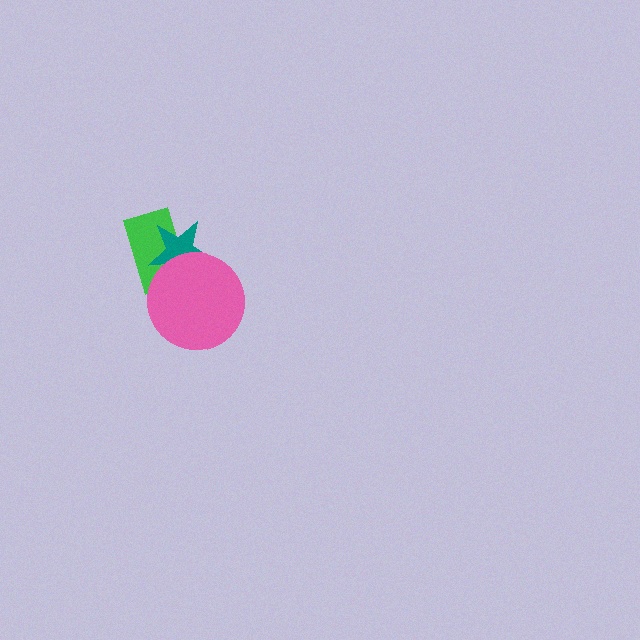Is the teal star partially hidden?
Yes, it is partially covered by another shape.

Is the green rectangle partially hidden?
Yes, it is partially covered by another shape.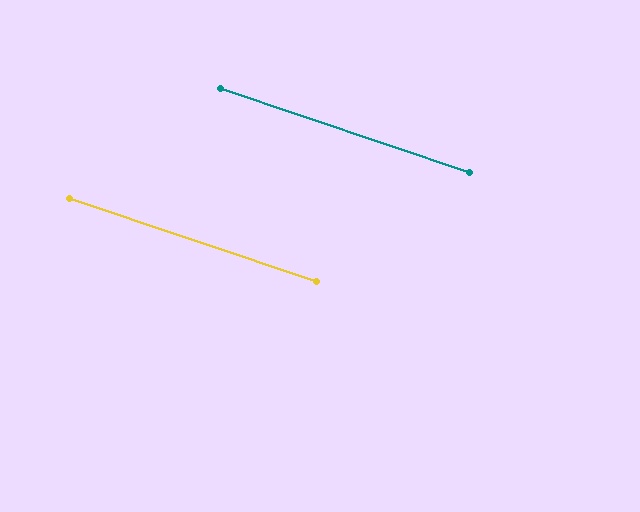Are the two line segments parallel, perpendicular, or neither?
Parallel — their directions differ by only 0.0°.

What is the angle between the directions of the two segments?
Approximately 0 degrees.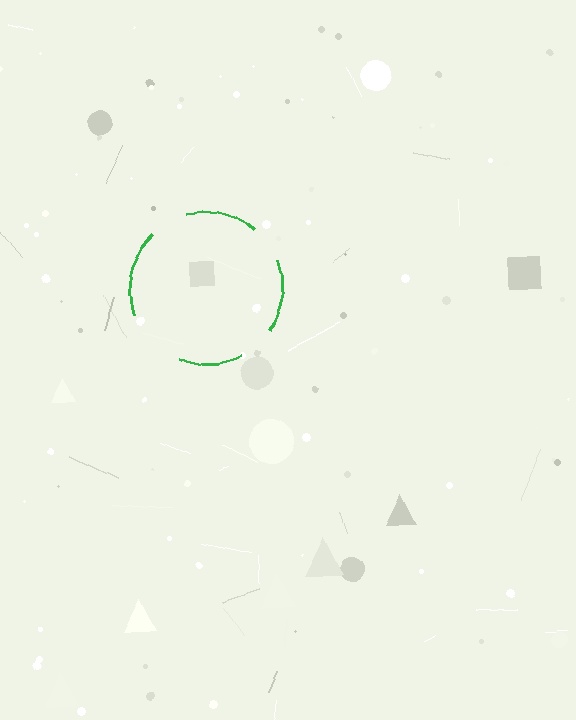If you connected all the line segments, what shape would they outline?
They would outline a circle.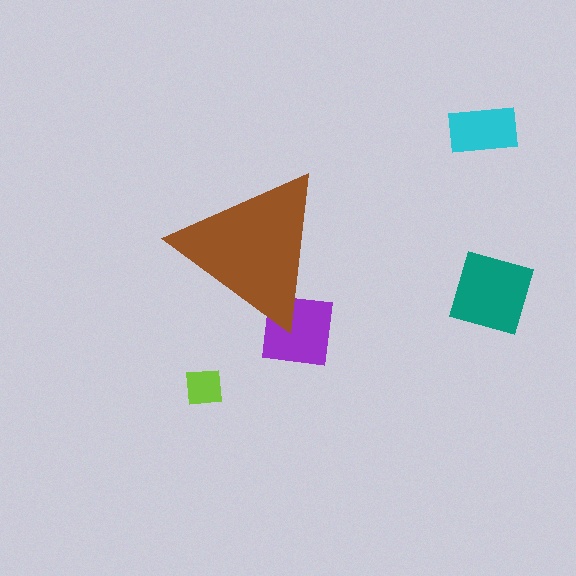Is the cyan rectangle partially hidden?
No, the cyan rectangle is fully visible.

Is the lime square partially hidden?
No, the lime square is fully visible.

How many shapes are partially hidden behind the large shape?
1 shape is partially hidden.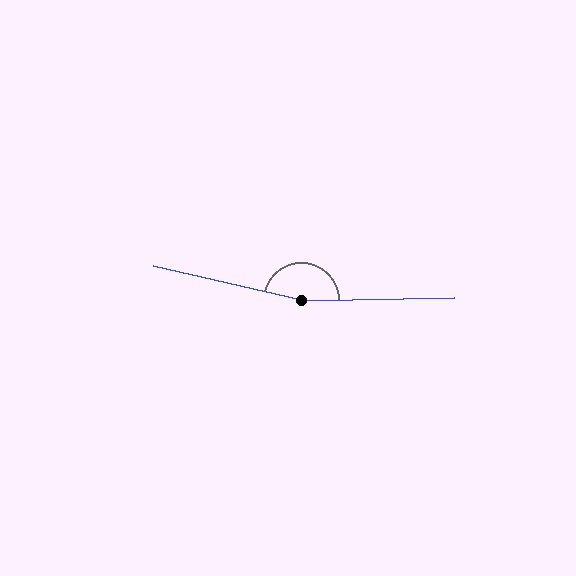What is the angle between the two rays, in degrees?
Approximately 165 degrees.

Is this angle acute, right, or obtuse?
It is obtuse.